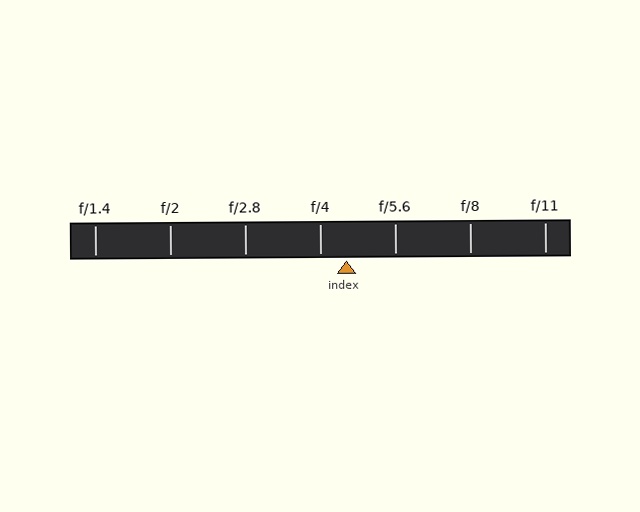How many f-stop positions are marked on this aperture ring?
There are 7 f-stop positions marked.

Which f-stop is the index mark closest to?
The index mark is closest to f/4.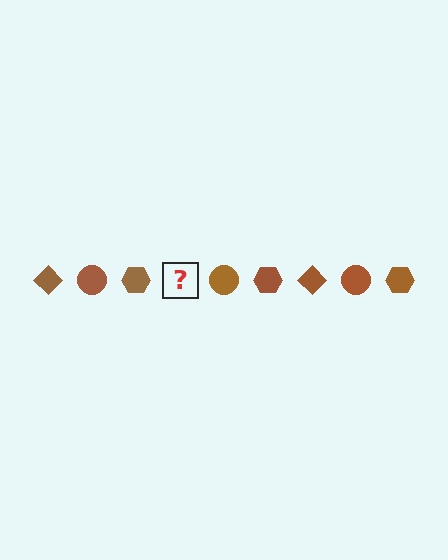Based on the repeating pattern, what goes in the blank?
The blank should be a brown diamond.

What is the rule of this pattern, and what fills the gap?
The rule is that the pattern cycles through diamond, circle, hexagon shapes in brown. The gap should be filled with a brown diamond.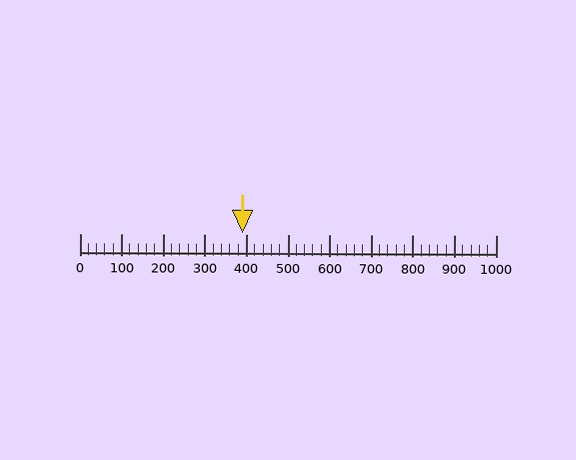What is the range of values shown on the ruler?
The ruler shows values from 0 to 1000.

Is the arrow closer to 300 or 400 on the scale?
The arrow is closer to 400.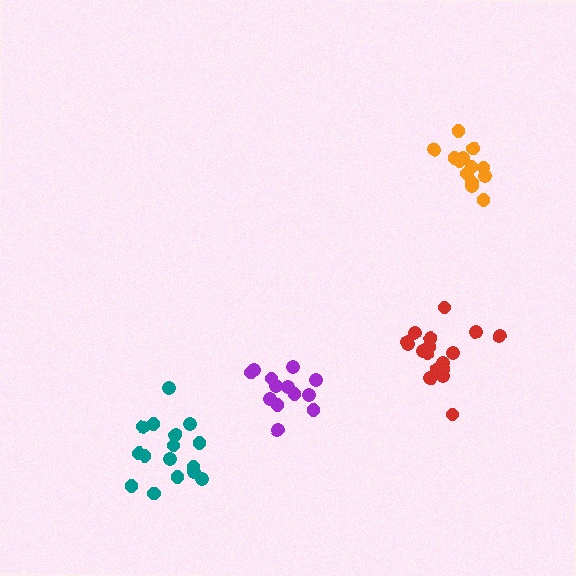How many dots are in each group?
Group 1: 17 dots, Group 2: 17 dots, Group 3: 13 dots, Group 4: 13 dots (60 total).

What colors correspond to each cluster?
The clusters are colored: teal, red, orange, purple.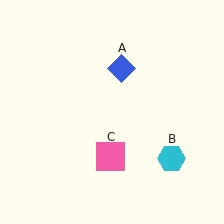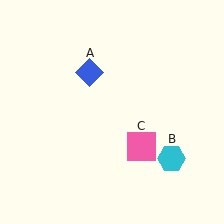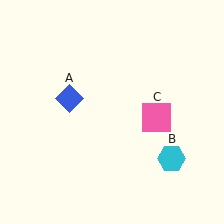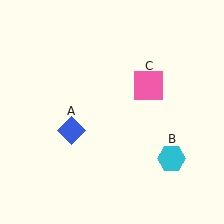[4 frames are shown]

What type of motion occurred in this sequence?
The blue diamond (object A), pink square (object C) rotated counterclockwise around the center of the scene.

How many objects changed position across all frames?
2 objects changed position: blue diamond (object A), pink square (object C).